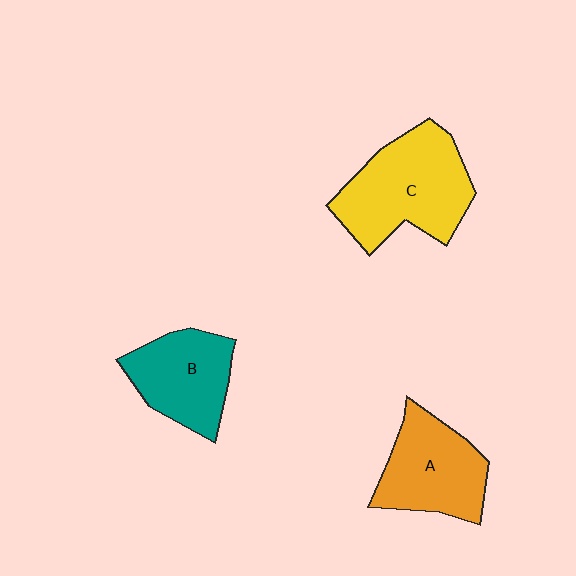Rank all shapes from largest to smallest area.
From largest to smallest: C (yellow), A (orange), B (teal).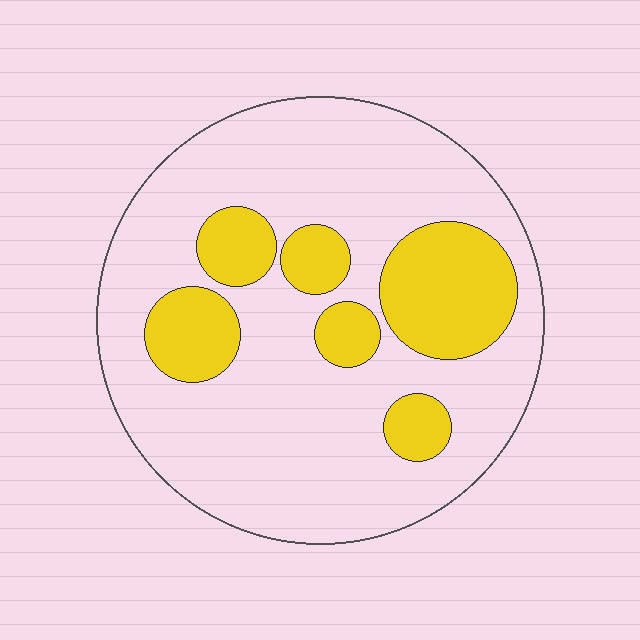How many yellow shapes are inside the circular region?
6.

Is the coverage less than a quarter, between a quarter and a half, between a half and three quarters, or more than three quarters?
Less than a quarter.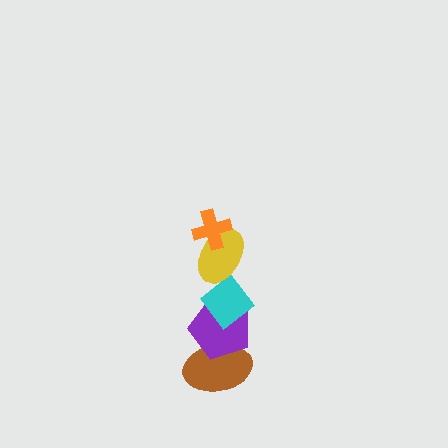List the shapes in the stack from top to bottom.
From top to bottom: the orange cross, the yellow ellipse, the cyan diamond, the purple pentagon, the brown ellipse.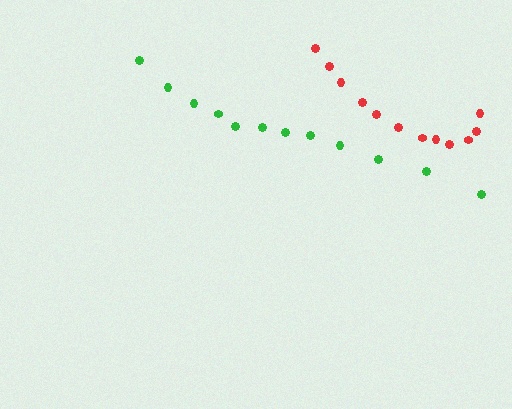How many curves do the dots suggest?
There are 2 distinct paths.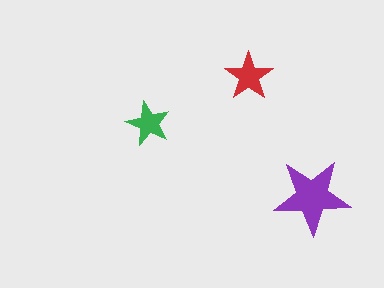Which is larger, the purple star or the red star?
The purple one.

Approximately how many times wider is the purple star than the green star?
About 1.5 times wider.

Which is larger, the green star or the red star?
The red one.